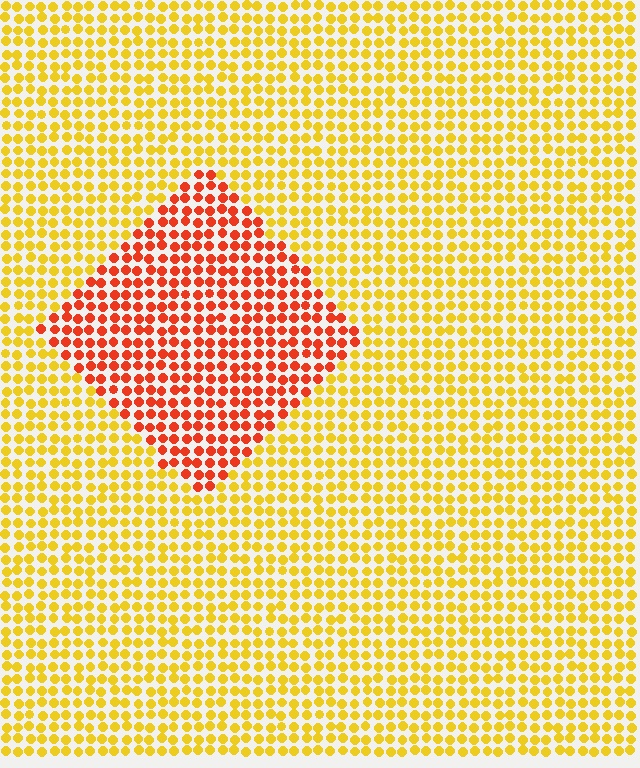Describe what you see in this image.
The image is filled with small yellow elements in a uniform arrangement. A diamond-shaped region is visible where the elements are tinted to a slightly different hue, forming a subtle color boundary.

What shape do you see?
I see a diamond.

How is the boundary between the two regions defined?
The boundary is defined purely by a slight shift in hue (about 43 degrees). Spacing, size, and orientation are identical on both sides.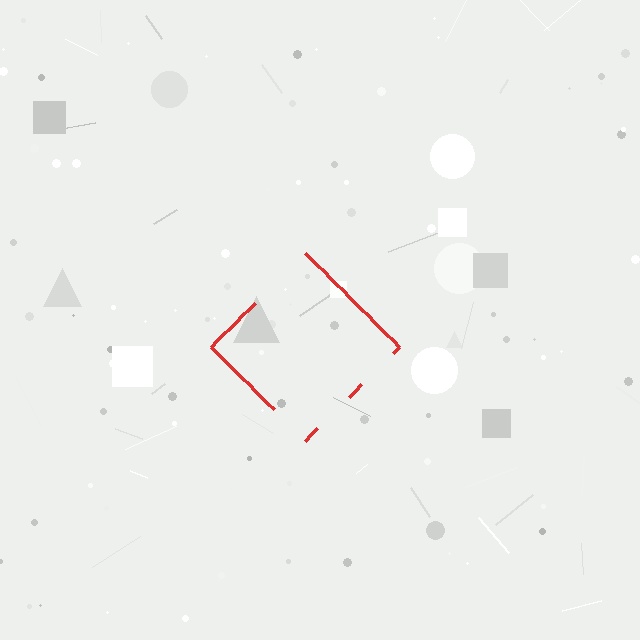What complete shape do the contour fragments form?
The contour fragments form a diamond.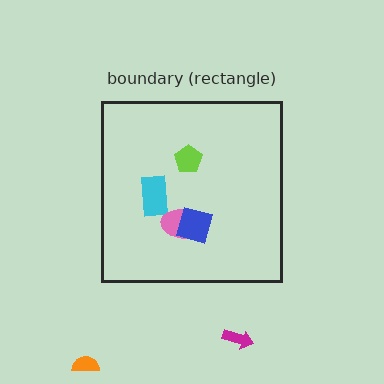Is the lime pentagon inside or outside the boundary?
Inside.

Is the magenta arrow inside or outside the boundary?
Outside.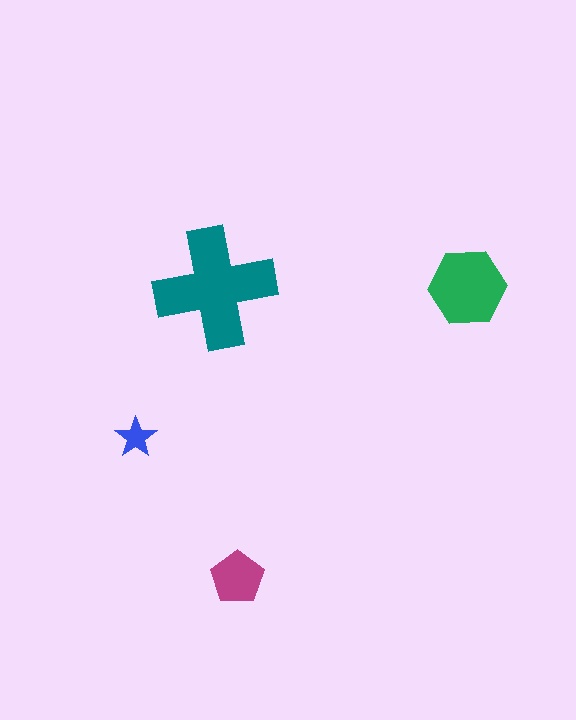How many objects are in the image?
There are 4 objects in the image.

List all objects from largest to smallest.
The teal cross, the green hexagon, the magenta pentagon, the blue star.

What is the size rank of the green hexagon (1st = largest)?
2nd.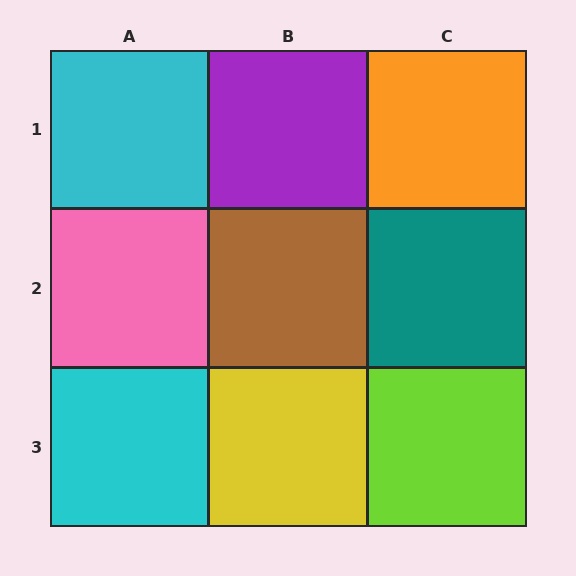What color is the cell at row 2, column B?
Brown.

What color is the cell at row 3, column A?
Cyan.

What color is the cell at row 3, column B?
Yellow.